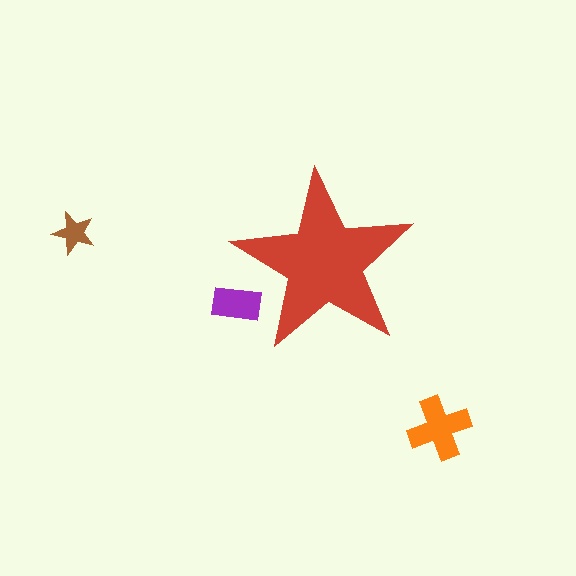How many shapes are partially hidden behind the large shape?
1 shape is partially hidden.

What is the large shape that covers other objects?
A red star.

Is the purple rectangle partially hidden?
Yes, the purple rectangle is partially hidden behind the red star.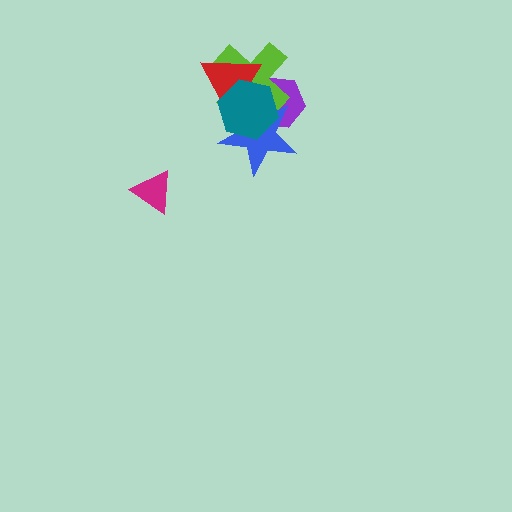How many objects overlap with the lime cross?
4 objects overlap with the lime cross.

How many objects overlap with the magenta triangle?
0 objects overlap with the magenta triangle.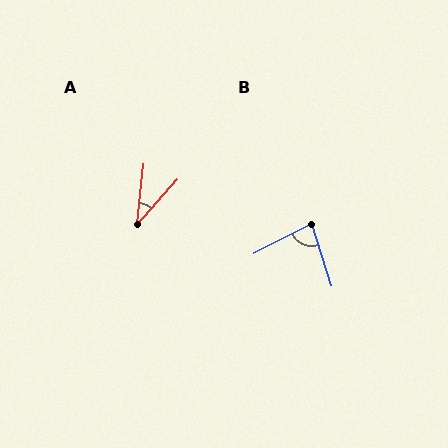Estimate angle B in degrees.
Approximately 80 degrees.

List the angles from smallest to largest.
A (36°), B (80°).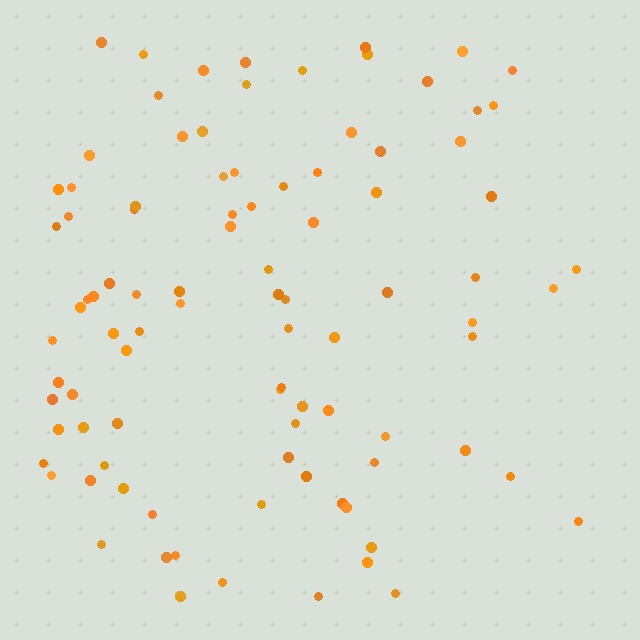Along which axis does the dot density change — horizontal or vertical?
Horizontal.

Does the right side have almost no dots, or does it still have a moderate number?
Still a moderate number, just noticeably fewer than the left.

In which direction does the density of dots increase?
From right to left, with the left side densest.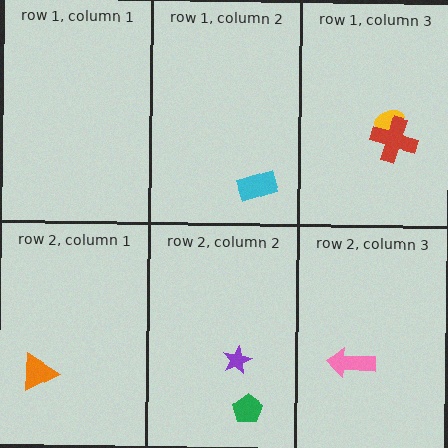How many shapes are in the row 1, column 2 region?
1.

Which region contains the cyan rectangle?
The row 1, column 2 region.